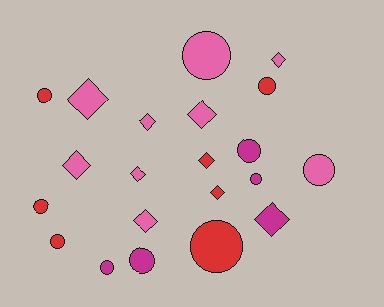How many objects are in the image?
There are 21 objects.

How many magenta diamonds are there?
There is 1 magenta diamond.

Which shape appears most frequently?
Circle, with 11 objects.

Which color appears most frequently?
Pink, with 9 objects.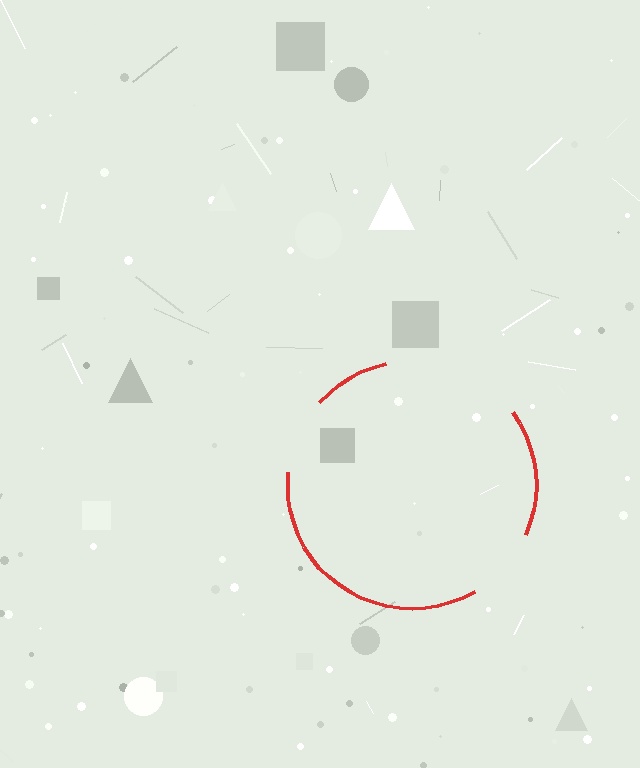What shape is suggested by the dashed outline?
The dashed outline suggests a circle.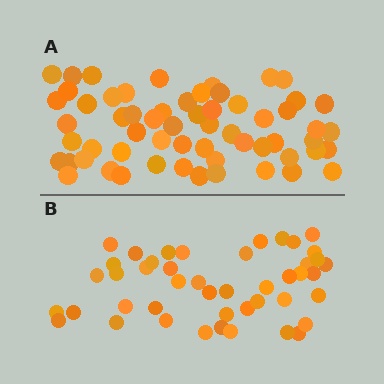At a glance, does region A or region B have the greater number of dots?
Region A (the top region) has more dots.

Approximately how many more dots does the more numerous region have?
Region A has approximately 15 more dots than region B.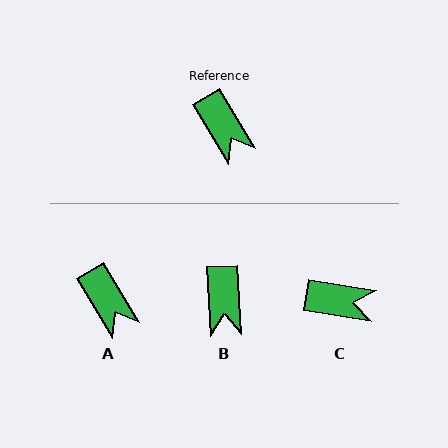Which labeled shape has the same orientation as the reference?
A.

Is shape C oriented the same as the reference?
No, it is off by about 50 degrees.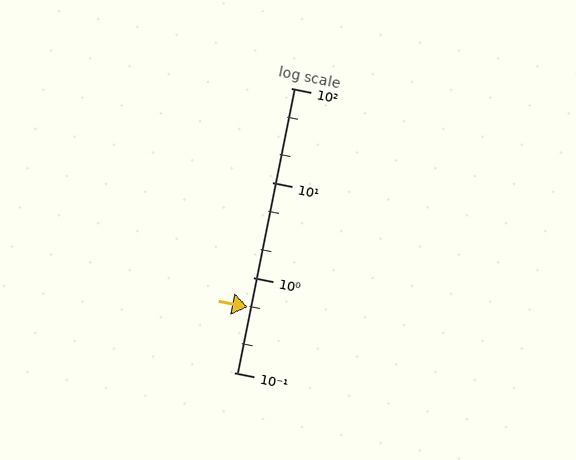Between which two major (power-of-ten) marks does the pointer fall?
The pointer is between 0.1 and 1.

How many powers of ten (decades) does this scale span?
The scale spans 3 decades, from 0.1 to 100.